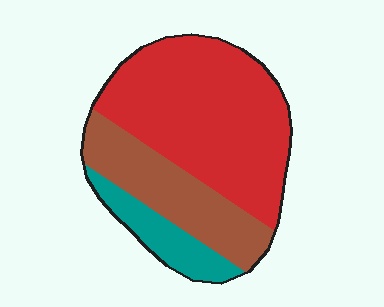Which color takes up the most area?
Red, at roughly 60%.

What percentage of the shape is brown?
Brown takes up between a sixth and a third of the shape.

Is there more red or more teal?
Red.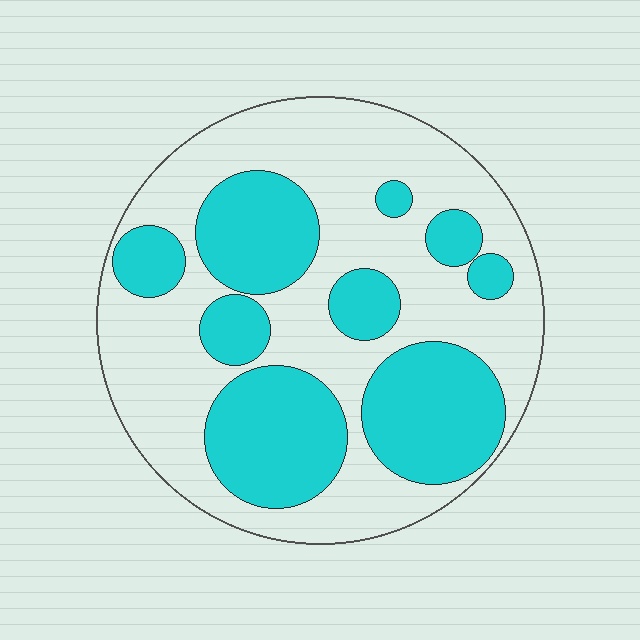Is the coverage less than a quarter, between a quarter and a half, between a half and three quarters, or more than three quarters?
Between a quarter and a half.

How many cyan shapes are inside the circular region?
9.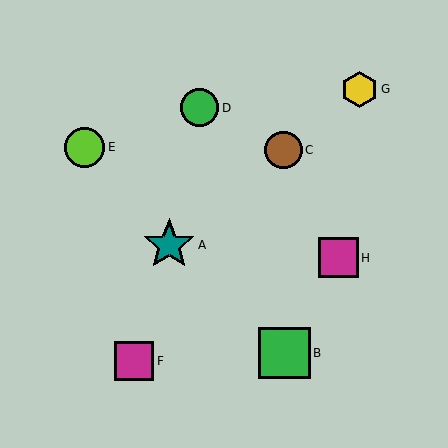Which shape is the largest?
The teal star (labeled A) is the largest.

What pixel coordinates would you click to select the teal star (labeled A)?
Click at (169, 245) to select the teal star A.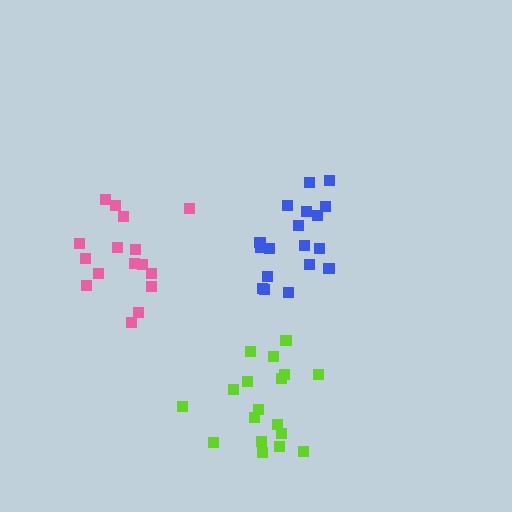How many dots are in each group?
Group 1: 16 dots, Group 2: 18 dots, Group 3: 18 dots (52 total).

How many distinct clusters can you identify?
There are 3 distinct clusters.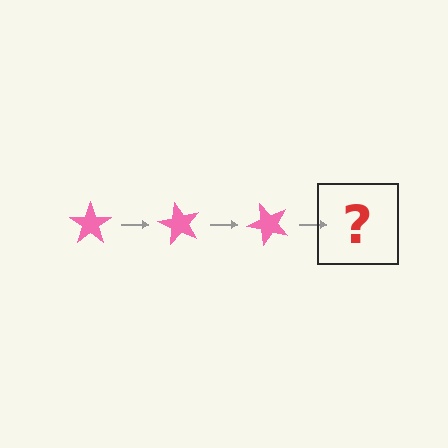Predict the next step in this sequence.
The next step is a pink star rotated 180 degrees.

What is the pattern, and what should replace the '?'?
The pattern is that the star rotates 60 degrees each step. The '?' should be a pink star rotated 180 degrees.